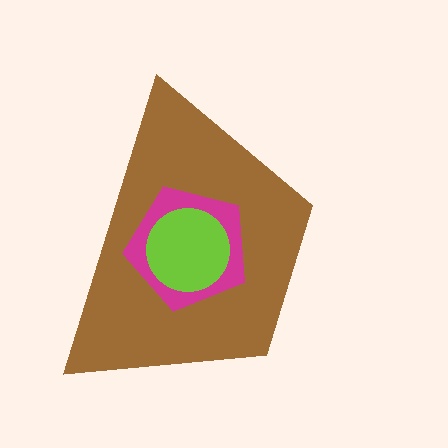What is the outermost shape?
The brown trapezoid.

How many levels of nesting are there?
3.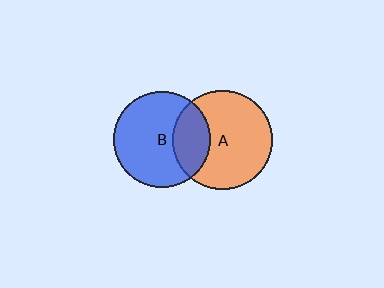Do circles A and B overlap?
Yes.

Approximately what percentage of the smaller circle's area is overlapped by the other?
Approximately 25%.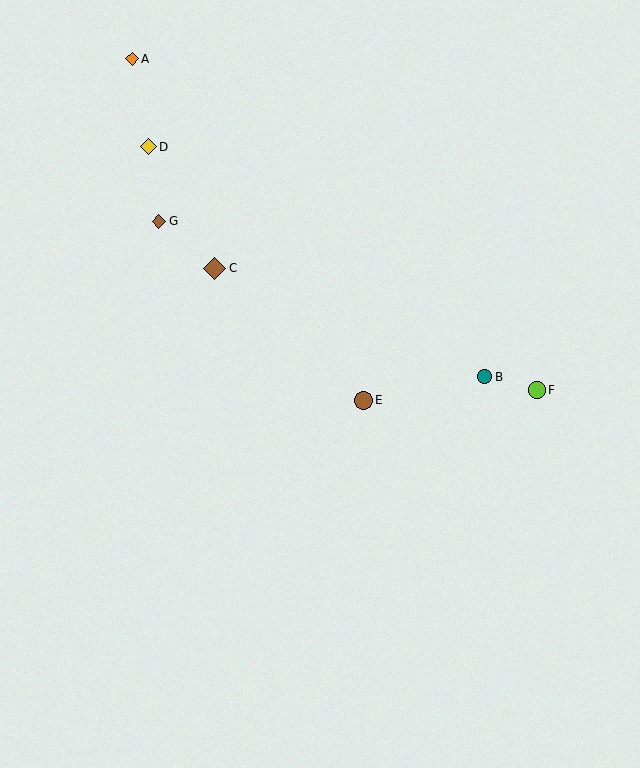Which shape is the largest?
The brown diamond (labeled C) is the largest.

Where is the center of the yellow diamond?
The center of the yellow diamond is at (149, 147).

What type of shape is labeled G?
Shape G is a brown diamond.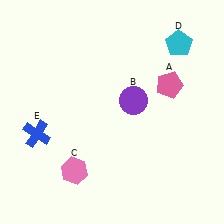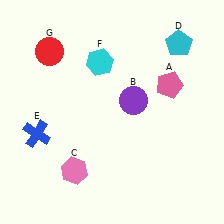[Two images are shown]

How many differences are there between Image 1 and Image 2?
There are 2 differences between the two images.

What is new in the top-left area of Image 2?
A cyan hexagon (F) was added in the top-left area of Image 2.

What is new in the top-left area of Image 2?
A red circle (G) was added in the top-left area of Image 2.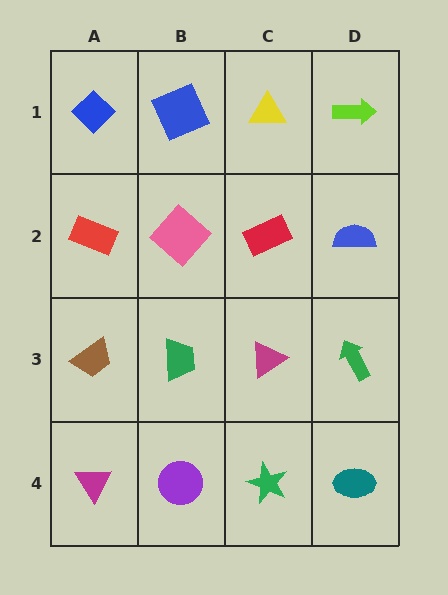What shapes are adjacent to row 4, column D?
A green arrow (row 3, column D), a green star (row 4, column C).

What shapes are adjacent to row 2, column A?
A blue diamond (row 1, column A), a brown trapezoid (row 3, column A), a pink diamond (row 2, column B).